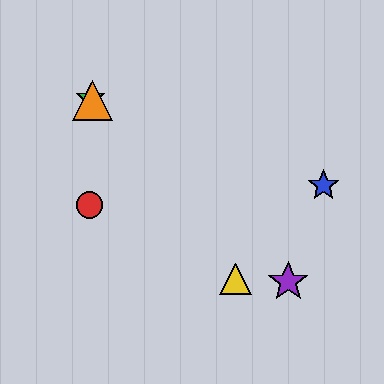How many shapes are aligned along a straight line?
3 shapes (the green star, the purple star, the orange triangle) are aligned along a straight line.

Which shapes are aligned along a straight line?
The green star, the purple star, the orange triangle are aligned along a straight line.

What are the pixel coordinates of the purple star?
The purple star is at (288, 282).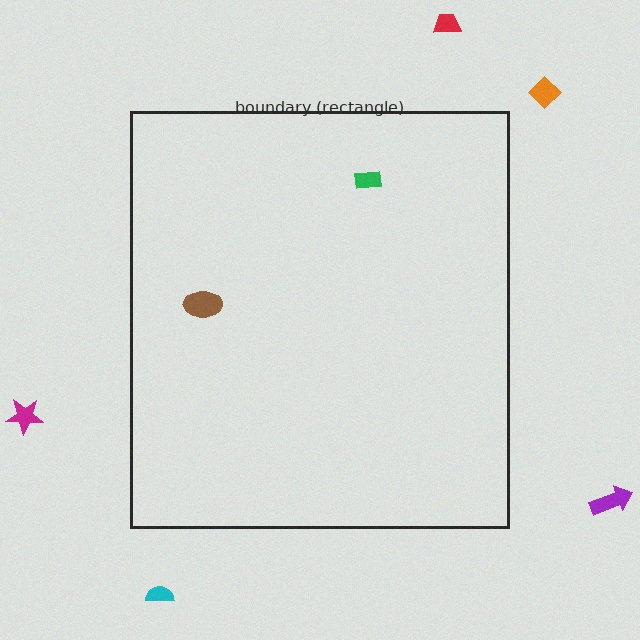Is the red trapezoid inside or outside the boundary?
Outside.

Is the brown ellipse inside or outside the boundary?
Inside.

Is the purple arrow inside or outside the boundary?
Outside.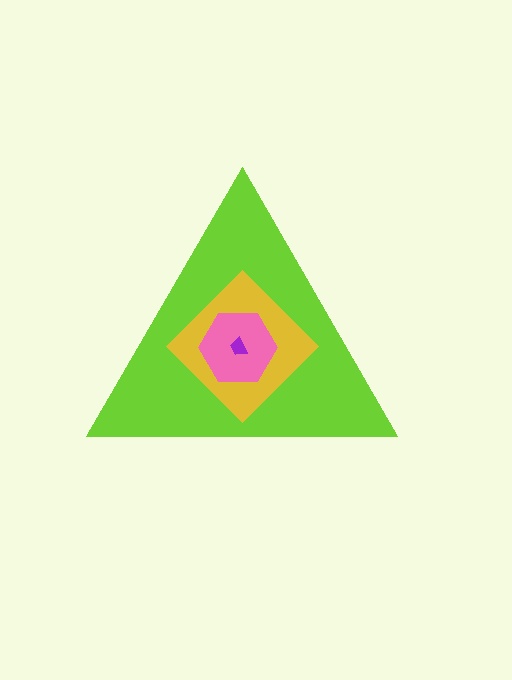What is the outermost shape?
The lime triangle.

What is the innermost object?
The purple trapezoid.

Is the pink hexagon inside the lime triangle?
Yes.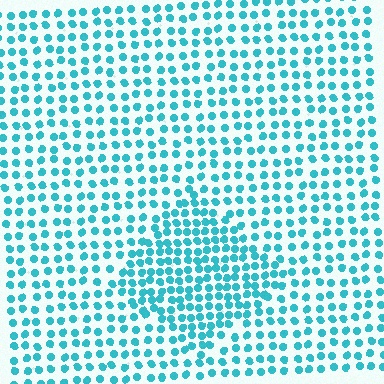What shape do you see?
I see a diamond.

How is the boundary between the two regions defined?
The boundary is defined by a change in element density (approximately 1.7x ratio). All elements are the same color, size, and shape.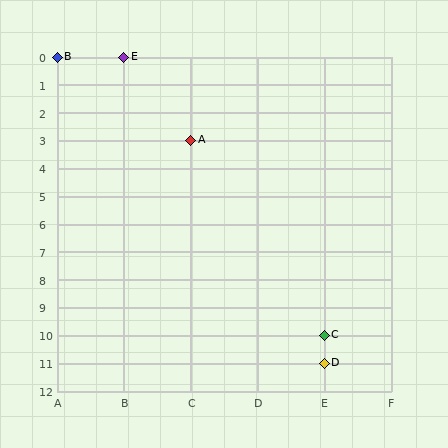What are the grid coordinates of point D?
Point D is at grid coordinates (E, 11).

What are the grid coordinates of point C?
Point C is at grid coordinates (E, 10).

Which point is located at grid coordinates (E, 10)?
Point C is at (E, 10).